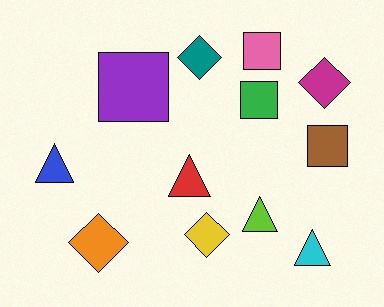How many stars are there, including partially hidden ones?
There are no stars.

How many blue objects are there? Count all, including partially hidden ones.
There is 1 blue object.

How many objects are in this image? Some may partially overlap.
There are 12 objects.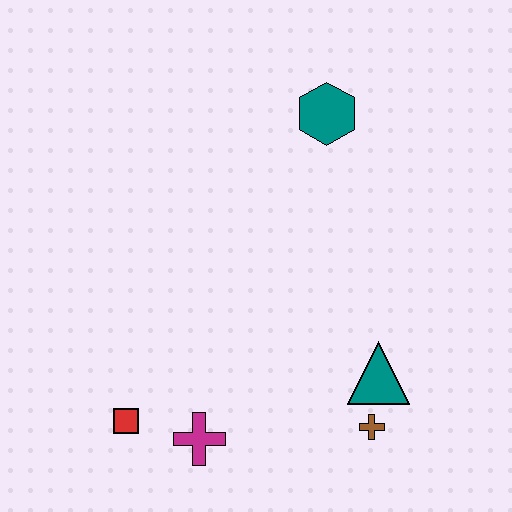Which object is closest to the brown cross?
The teal triangle is closest to the brown cross.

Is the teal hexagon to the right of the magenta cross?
Yes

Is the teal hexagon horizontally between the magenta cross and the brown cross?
Yes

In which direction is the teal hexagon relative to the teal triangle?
The teal hexagon is above the teal triangle.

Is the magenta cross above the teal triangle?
No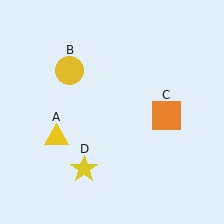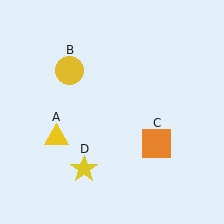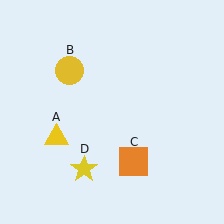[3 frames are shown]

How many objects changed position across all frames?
1 object changed position: orange square (object C).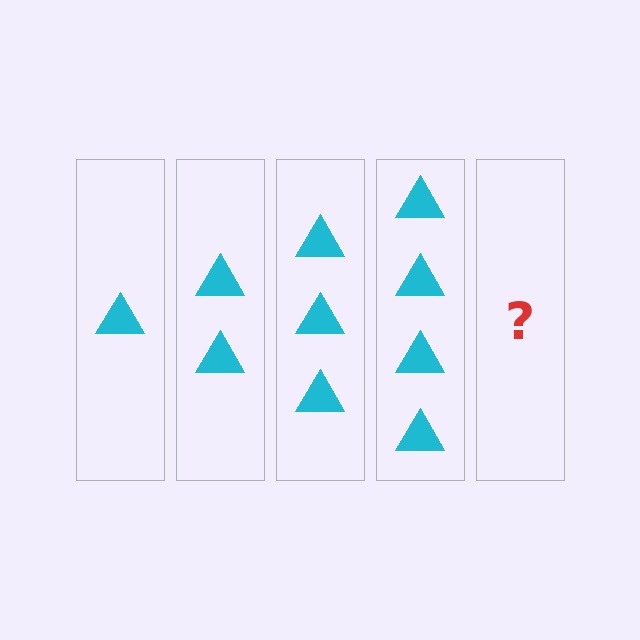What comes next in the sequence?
The next element should be 5 triangles.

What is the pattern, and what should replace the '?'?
The pattern is that each step adds one more triangle. The '?' should be 5 triangles.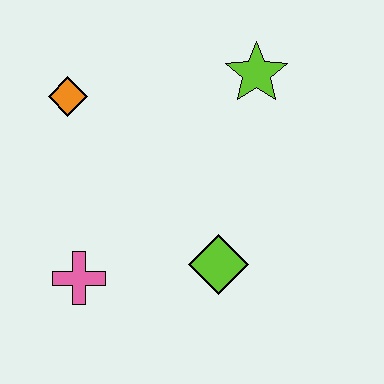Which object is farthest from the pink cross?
The lime star is farthest from the pink cross.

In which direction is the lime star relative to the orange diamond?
The lime star is to the right of the orange diamond.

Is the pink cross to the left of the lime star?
Yes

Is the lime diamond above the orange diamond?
No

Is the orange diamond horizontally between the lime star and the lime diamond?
No